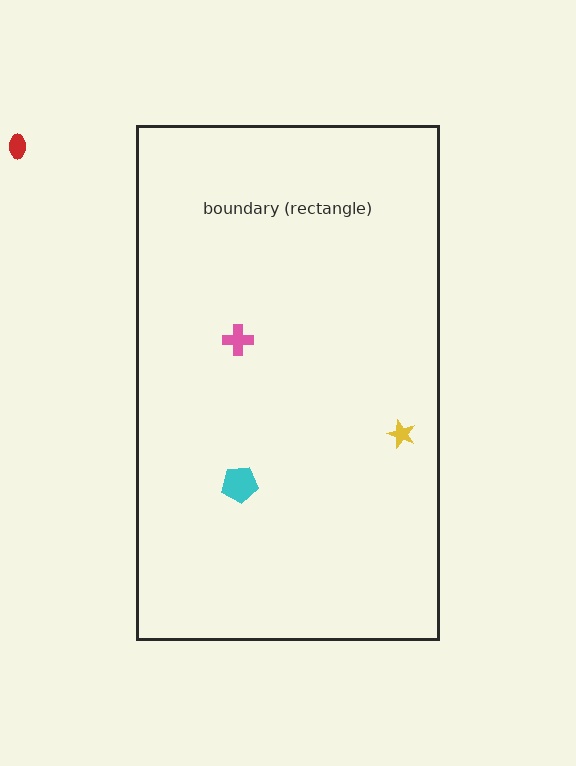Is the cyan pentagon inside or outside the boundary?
Inside.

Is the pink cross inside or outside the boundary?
Inside.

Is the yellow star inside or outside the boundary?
Inside.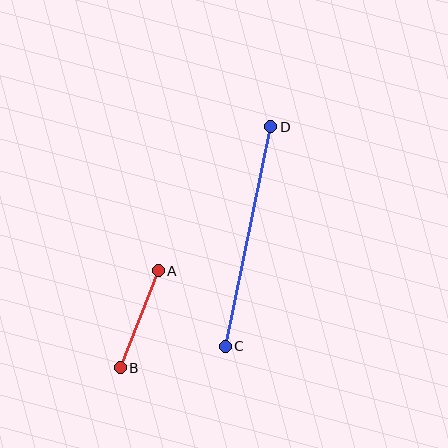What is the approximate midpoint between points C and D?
The midpoint is at approximately (248, 236) pixels.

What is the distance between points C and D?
The distance is approximately 224 pixels.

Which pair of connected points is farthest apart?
Points C and D are farthest apart.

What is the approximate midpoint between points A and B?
The midpoint is at approximately (139, 319) pixels.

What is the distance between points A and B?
The distance is approximately 104 pixels.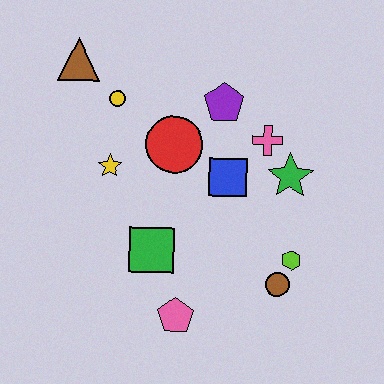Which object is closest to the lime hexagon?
The brown circle is closest to the lime hexagon.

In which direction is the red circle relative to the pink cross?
The red circle is to the left of the pink cross.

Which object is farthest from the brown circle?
The brown triangle is farthest from the brown circle.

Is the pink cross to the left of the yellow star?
No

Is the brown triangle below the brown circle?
No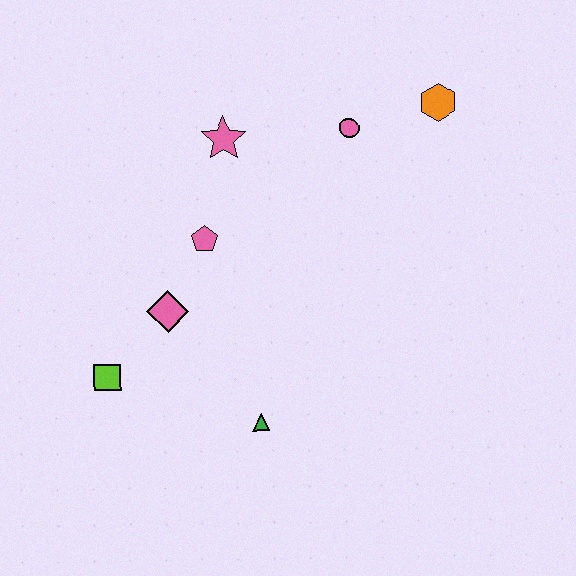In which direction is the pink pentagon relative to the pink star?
The pink pentagon is below the pink star.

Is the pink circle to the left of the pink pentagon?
No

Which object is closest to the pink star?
The pink pentagon is closest to the pink star.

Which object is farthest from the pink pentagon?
The orange hexagon is farthest from the pink pentagon.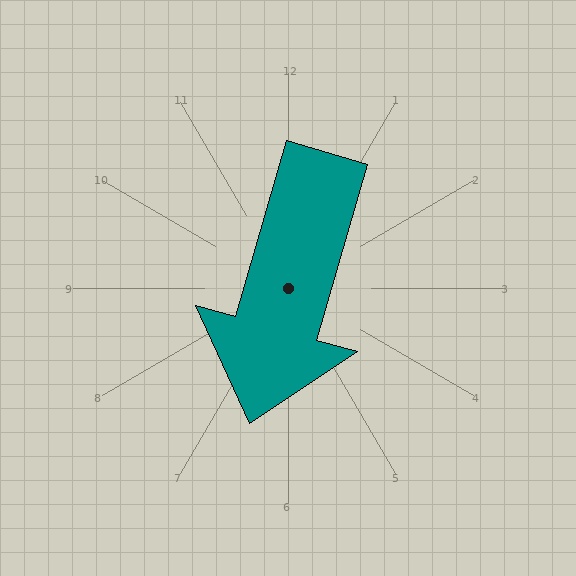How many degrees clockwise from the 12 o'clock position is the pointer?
Approximately 196 degrees.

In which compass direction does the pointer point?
South.